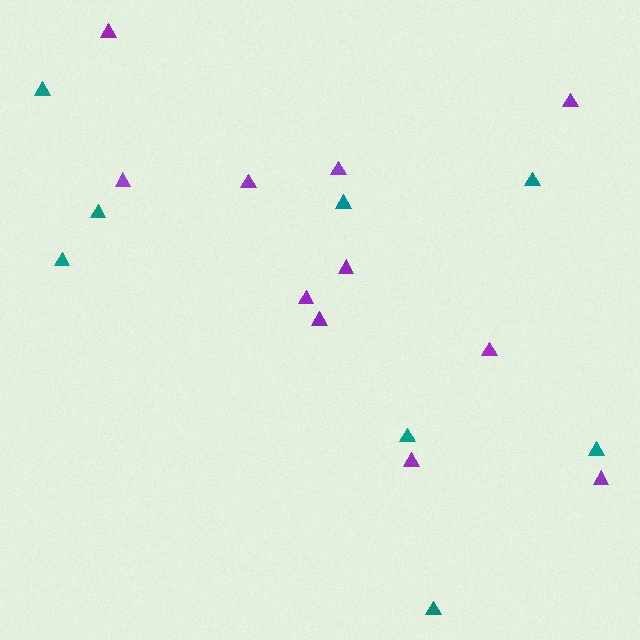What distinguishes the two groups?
There are 2 groups: one group of teal triangles (8) and one group of purple triangles (11).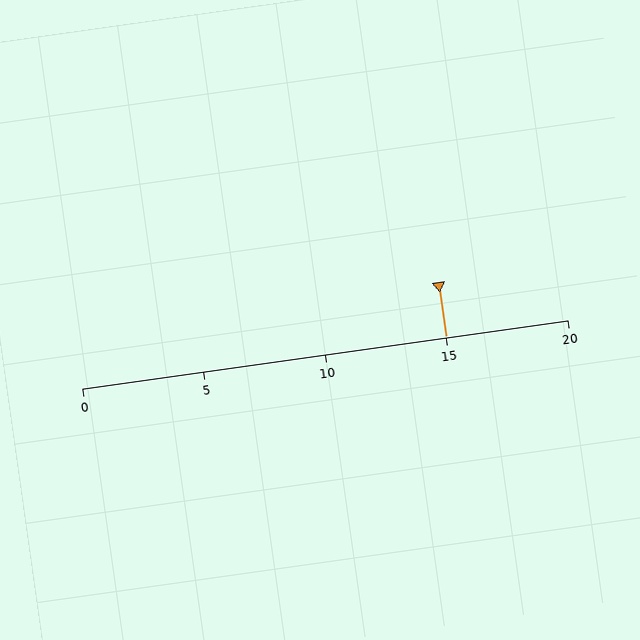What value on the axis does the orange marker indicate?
The marker indicates approximately 15.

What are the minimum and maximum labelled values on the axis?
The axis runs from 0 to 20.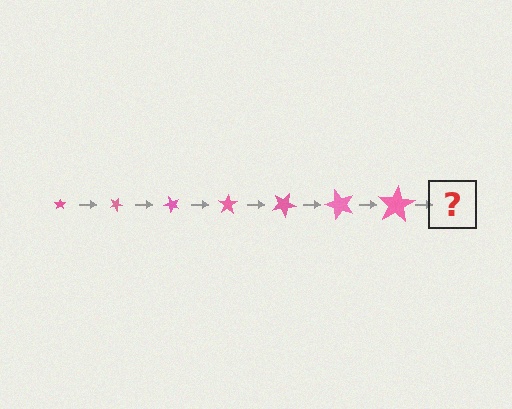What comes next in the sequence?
The next element should be a star, larger than the previous one and rotated 175 degrees from the start.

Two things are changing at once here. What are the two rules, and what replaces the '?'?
The two rules are that the star grows larger each step and it rotates 25 degrees each step. The '?' should be a star, larger than the previous one and rotated 175 degrees from the start.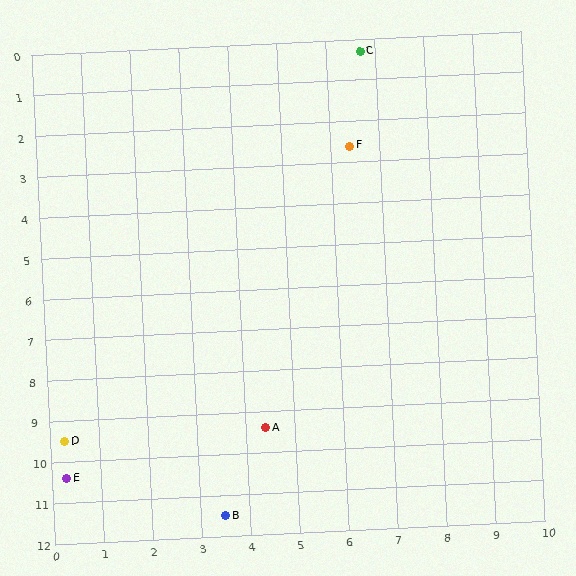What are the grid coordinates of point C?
Point C is at approximately (6.7, 0.3).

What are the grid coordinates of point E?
Point E is at approximately (0.3, 10.4).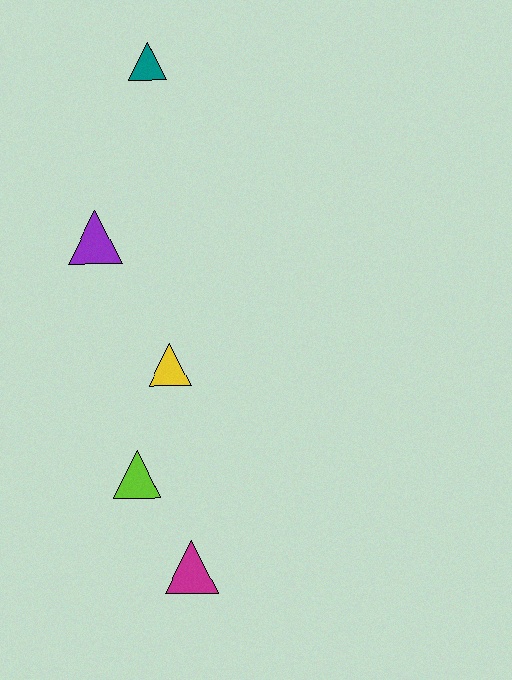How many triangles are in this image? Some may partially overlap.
There are 5 triangles.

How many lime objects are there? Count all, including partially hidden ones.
There is 1 lime object.